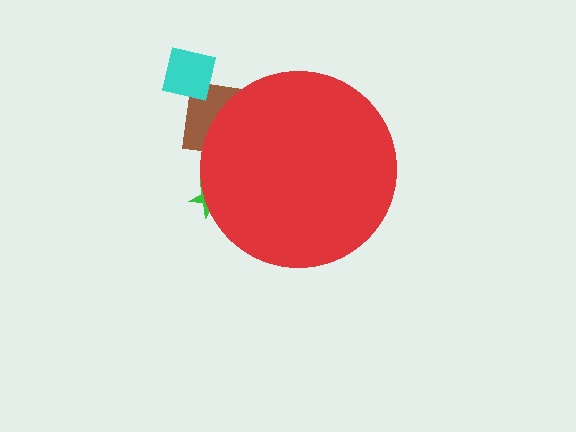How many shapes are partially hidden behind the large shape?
3 shapes are partially hidden.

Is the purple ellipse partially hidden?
Yes, the purple ellipse is partially hidden behind the red circle.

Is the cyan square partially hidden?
No, the cyan square is fully visible.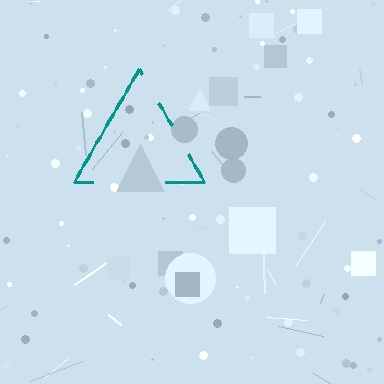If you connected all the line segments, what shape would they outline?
They would outline a triangle.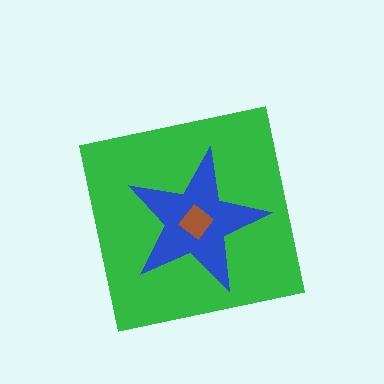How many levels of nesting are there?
3.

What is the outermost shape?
The green square.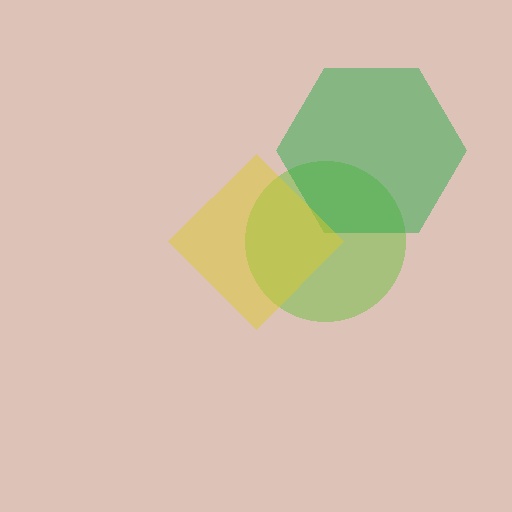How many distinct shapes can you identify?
There are 3 distinct shapes: a lime circle, a green hexagon, a yellow diamond.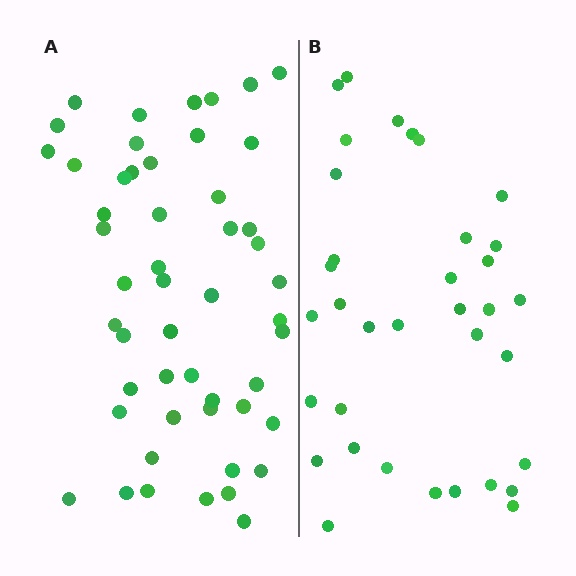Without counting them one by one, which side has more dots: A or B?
Region A (the left region) has more dots.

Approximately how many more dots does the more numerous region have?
Region A has approximately 15 more dots than region B.